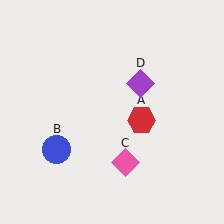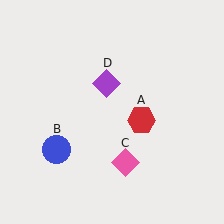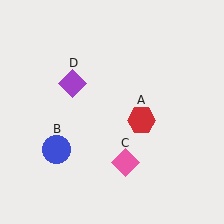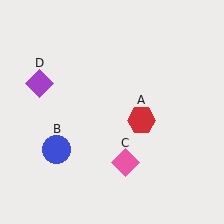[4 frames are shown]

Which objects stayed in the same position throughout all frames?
Red hexagon (object A) and blue circle (object B) and pink diamond (object C) remained stationary.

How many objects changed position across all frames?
1 object changed position: purple diamond (object D).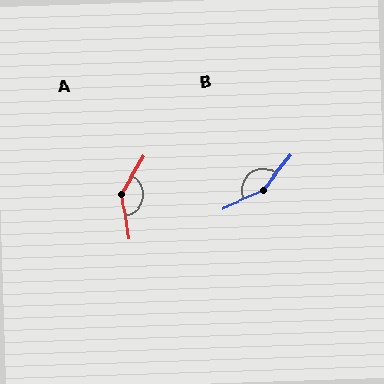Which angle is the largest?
B, at approximately 153 degrees.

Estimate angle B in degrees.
Approximately 153 degrees.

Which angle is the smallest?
A, at approximately 141 degrees.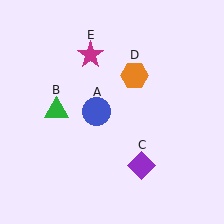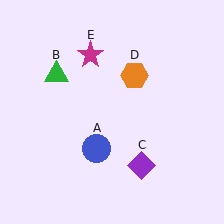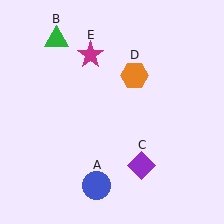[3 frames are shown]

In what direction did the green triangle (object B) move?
The green triangle (object B) moved up.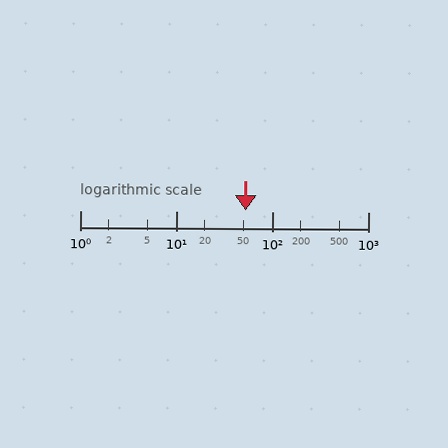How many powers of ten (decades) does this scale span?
The scale spans 3 decades, from 1 to 1000.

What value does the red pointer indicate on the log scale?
The pointer indicates approximately 53.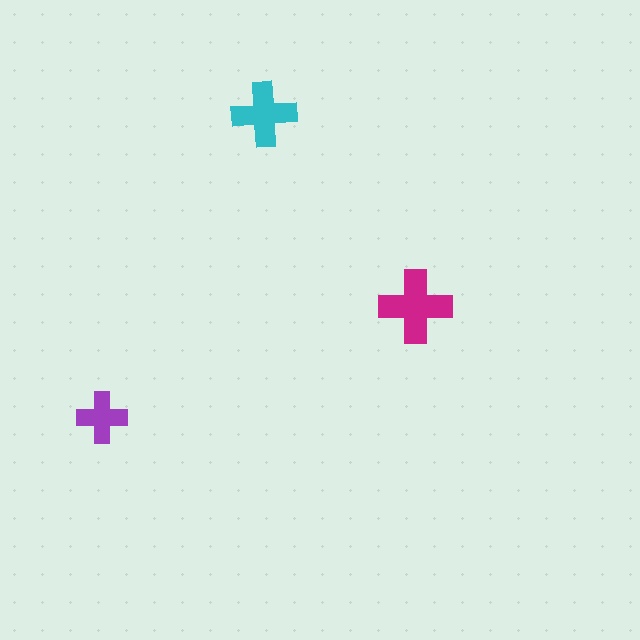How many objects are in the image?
There are 3 objects in the image.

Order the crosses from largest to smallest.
the magenta one, the cyan one, the purple one.